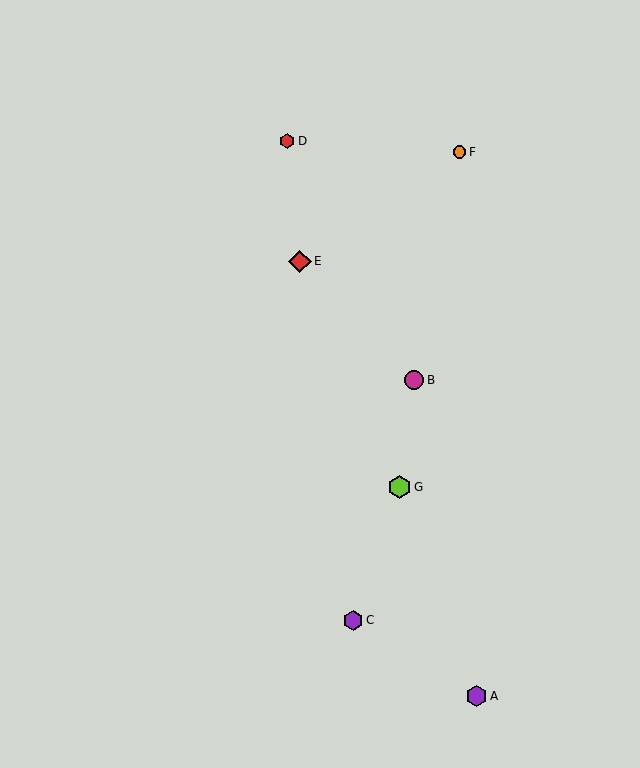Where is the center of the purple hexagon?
The center of the purple hexagon is at (476, 696).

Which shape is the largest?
The lime hexagon (labeled G) is the largest.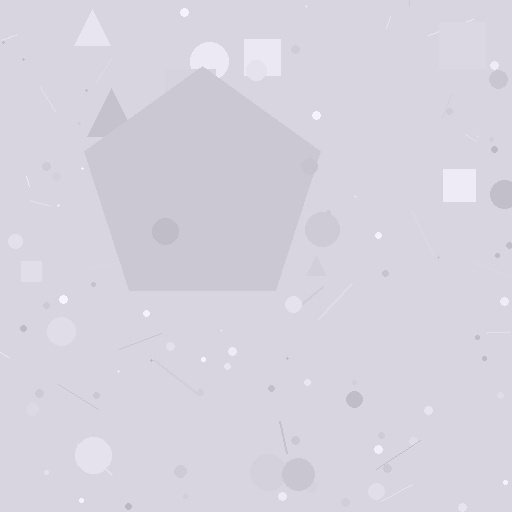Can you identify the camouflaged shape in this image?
The camouflaged shape is a pentagon.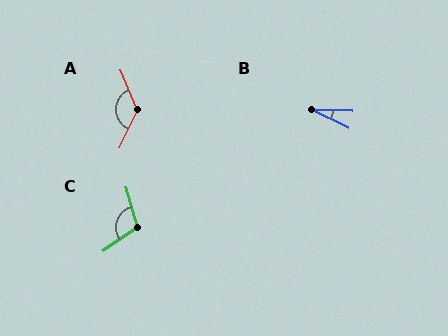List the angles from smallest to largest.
B (24°), C (109°), A (132°).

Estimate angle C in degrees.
Approximately 109 degrees.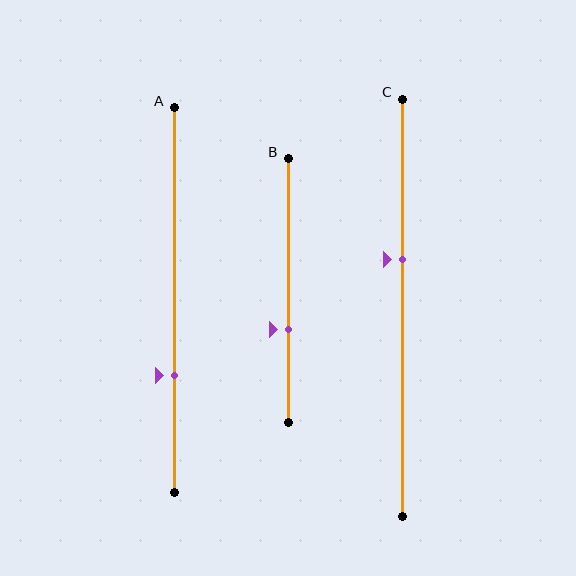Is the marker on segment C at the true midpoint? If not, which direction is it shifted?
No, the marker on segment C is shifted upward by about 12% of the segment length.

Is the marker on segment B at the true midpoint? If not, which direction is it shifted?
No, the marker on segment B is shifted downward by about 15% of the segment length.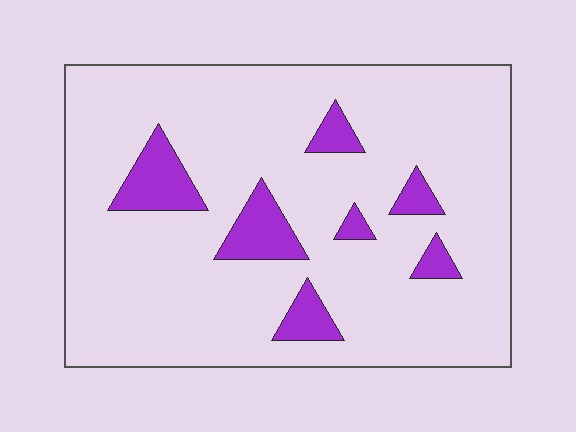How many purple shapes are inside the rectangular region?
7.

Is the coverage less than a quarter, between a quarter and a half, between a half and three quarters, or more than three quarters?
Less than a quarter.